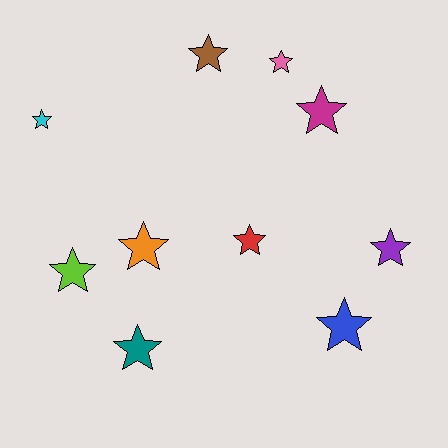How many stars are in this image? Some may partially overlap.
There are 10 stars.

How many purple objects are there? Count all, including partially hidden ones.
There is 1 purple object.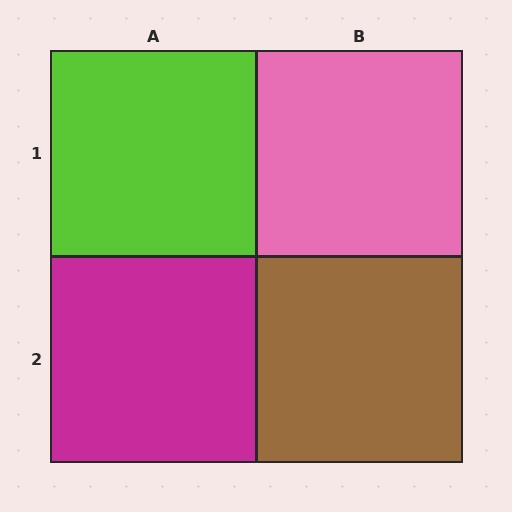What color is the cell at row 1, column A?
Lime.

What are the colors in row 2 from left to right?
Magenta, brown.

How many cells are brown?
1 cell is brown.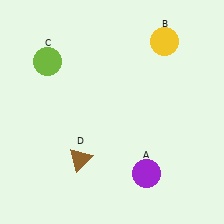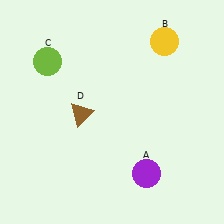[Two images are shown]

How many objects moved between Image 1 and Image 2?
1 object moved between the two images.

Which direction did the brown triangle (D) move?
The brown triangle (D) moved up.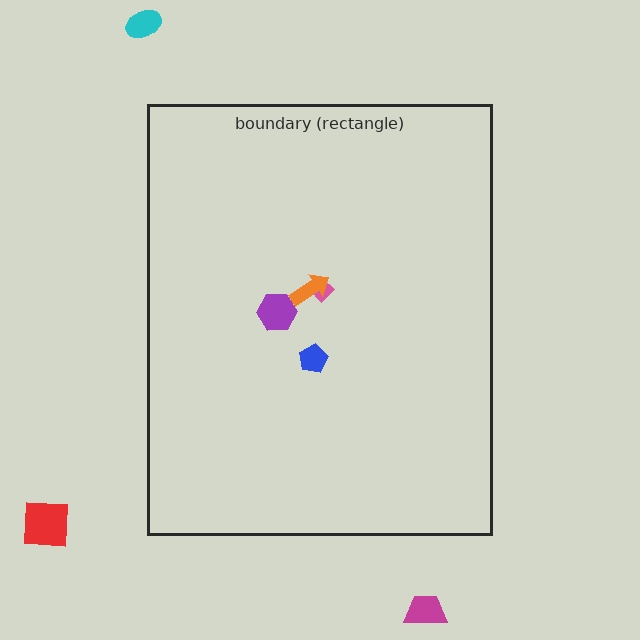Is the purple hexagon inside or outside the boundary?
Inside.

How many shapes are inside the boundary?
4 inside, 3 outside.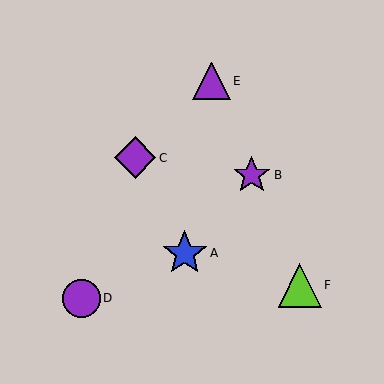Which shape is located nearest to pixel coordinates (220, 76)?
The purple triangle (labeled E) at (211, 81) is nearest to that location.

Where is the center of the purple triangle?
The center of the purple triangle is at (211, 81).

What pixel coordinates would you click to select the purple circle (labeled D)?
Click at (81, 298) to select the purple circle D.